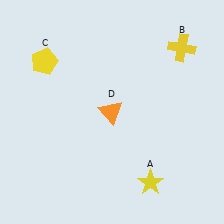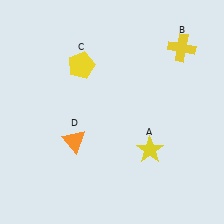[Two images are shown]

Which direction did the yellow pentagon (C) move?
The yellow pentagon (C) moved right.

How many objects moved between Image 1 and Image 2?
3 objects moved between the two images.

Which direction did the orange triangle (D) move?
The orange triangle (D) moved left.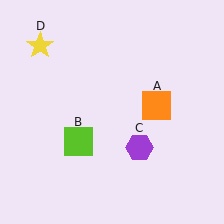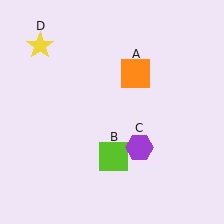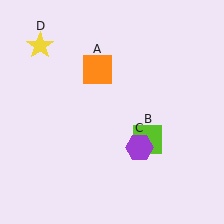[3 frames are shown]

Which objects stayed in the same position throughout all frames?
Purple hexagon (object C) and yellow star (object D) remained stationary.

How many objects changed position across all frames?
2 objects changed position: orange square (object A), lime square (object B).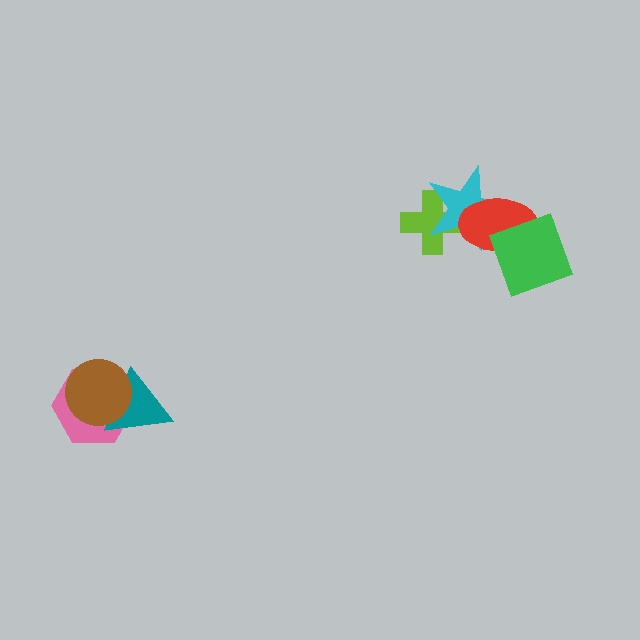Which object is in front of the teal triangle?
The brown circle is in front of the teal triangle.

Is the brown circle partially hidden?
No, no other shape covers it.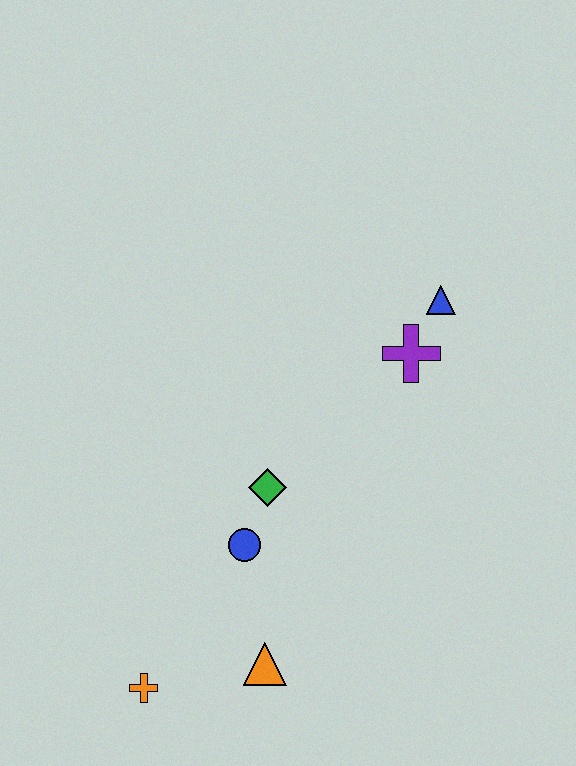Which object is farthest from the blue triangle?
The orange cross is farthest from the blue triangle.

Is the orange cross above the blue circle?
No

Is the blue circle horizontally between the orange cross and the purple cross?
Yes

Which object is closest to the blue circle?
The green diamond is closest to the blue circle.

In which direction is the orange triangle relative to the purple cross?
The orange triangle is below the purple cross.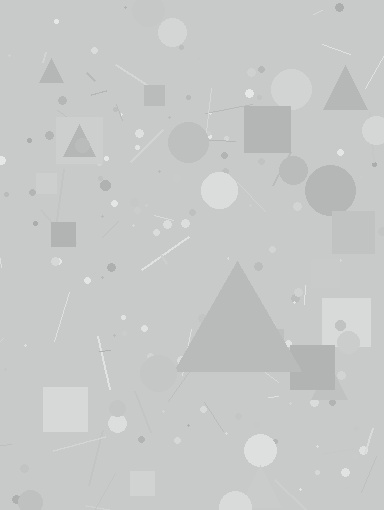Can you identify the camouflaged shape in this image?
The camouflaged shape is a triangle.